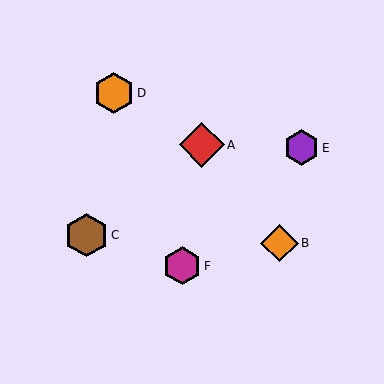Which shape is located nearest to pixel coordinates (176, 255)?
The magenta hexagon (labeled F) at (182, 266) is nearest to that location.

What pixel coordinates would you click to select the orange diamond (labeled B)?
Click at (279, 243) to select the orange diamond B.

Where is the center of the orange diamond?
The center of the orange diamond is at (279, 243).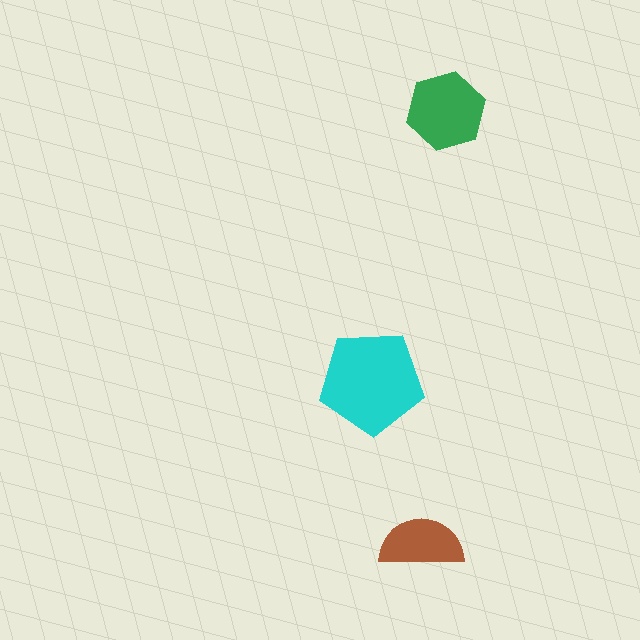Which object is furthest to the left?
The cyan pentagon is leftmost.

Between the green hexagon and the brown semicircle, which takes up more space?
The green hexagon.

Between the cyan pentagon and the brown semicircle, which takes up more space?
The cyan pentagon.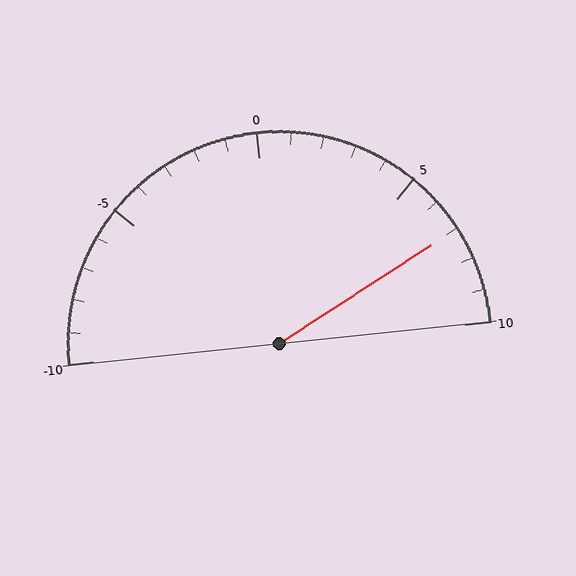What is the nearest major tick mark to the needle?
The nearest major tick mark is 5.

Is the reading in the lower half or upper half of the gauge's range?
The reading is in the upper half of the range (-10 to 10).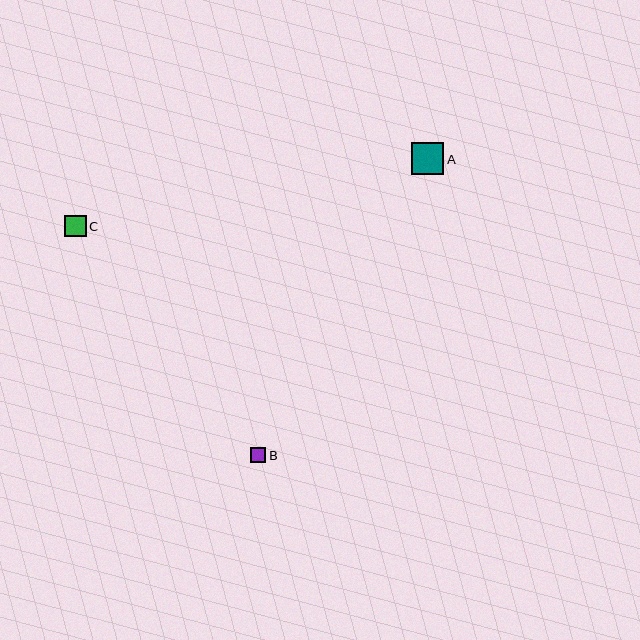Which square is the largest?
Square A is the largest with a size of approximately 32 pixels.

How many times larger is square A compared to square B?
Square A is approximately 2.1 times the size of square B.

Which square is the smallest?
Square B is the smallest with a size of approximately 15 pixels.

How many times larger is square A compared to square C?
Square A is approximately 1.5 times the size of square C.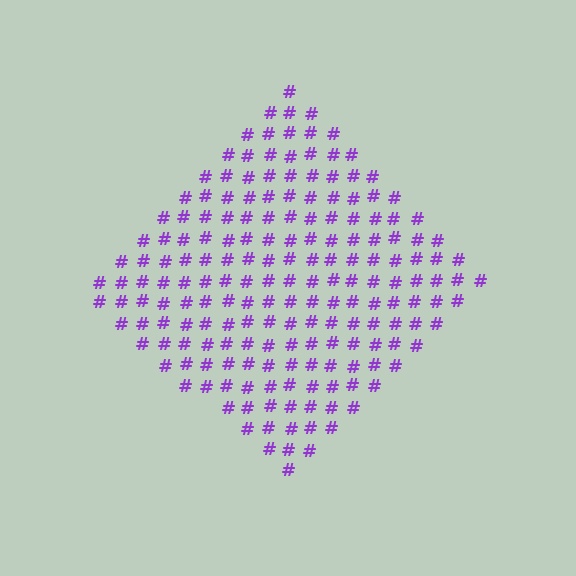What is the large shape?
The large shape is a diamond.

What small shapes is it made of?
It is made of small hash symbols.